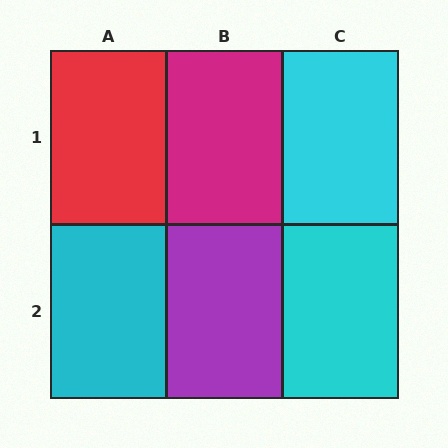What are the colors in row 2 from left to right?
Cyan, purple, cyan.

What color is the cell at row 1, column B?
Magenta.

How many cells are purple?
1 cell is purple.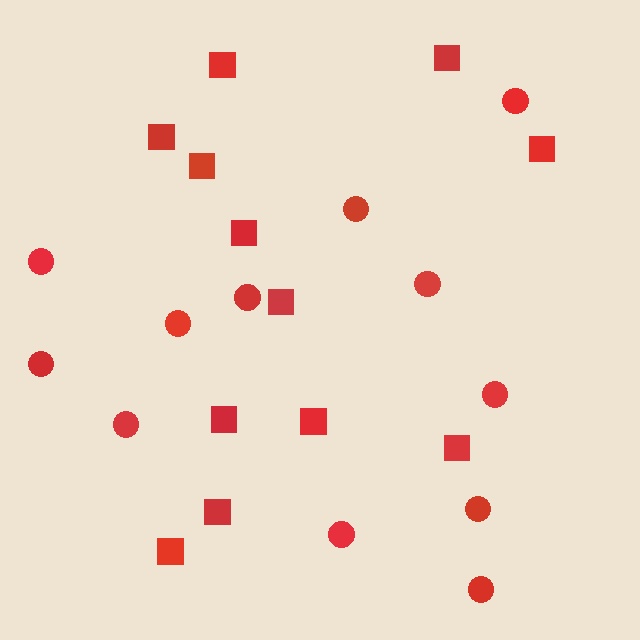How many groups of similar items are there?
There are 2 groups: one group of circles (12) and one group of squares (12).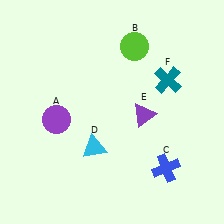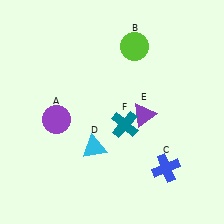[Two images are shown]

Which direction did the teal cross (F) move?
The teal cross (F) moved down.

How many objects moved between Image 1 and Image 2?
1 object moved between the two images.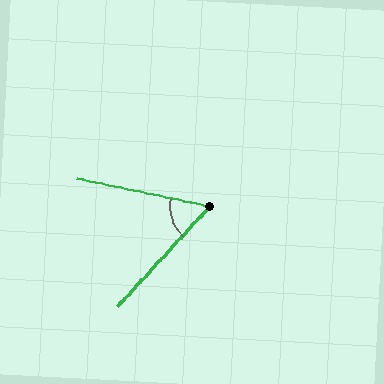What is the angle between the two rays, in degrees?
Approximately 59 degrees.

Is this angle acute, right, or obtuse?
It is acute.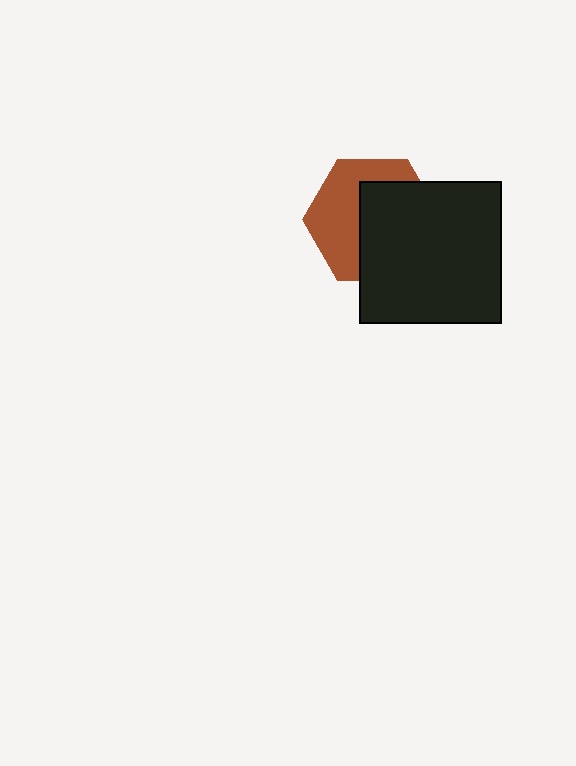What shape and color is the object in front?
The object in front is a black square.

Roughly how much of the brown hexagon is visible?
About half of it is visible (roughly 47%).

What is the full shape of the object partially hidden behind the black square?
The partially hidden object is a brown hexagon.